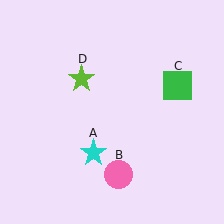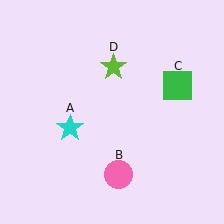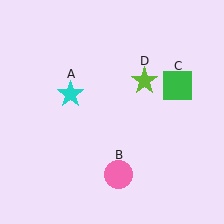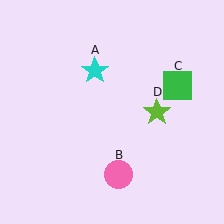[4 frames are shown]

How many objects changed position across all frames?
2 objects changed position: cyan star (object A), lime star (object D).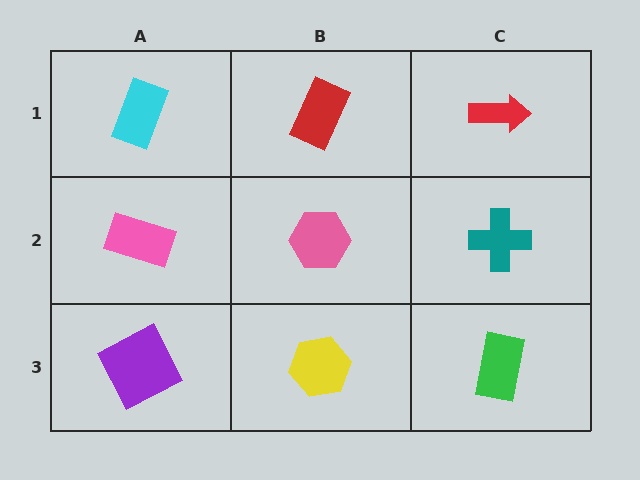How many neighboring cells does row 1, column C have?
2.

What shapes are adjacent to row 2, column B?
A red rectangle (row 1, column B), a yellow hexagon (row 3, column B), a pink rectangle (row 2, column A), a teal cross (row 2, column C).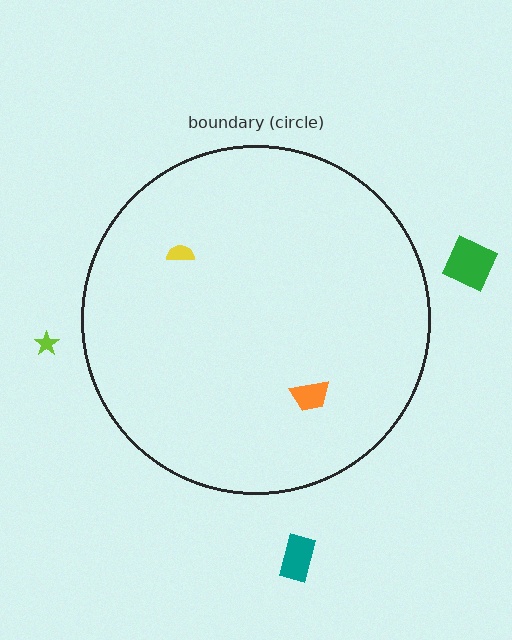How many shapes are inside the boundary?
2 inside, 3 outside.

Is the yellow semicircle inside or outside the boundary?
Inside.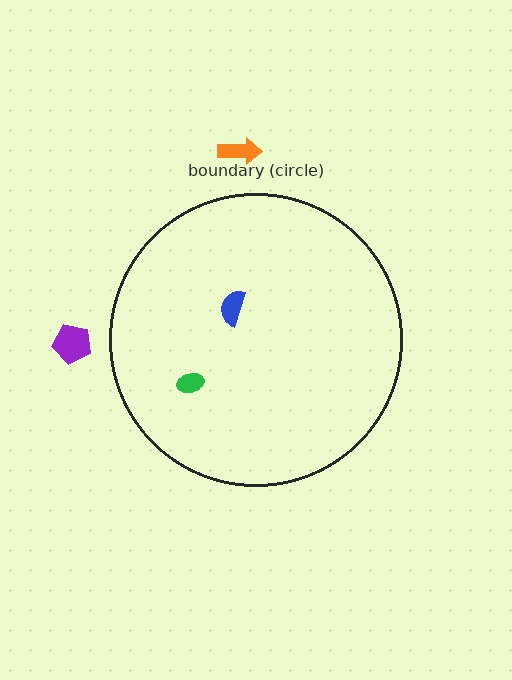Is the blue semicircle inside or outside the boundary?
Inside.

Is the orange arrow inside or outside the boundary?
Outside.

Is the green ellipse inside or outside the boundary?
Inside.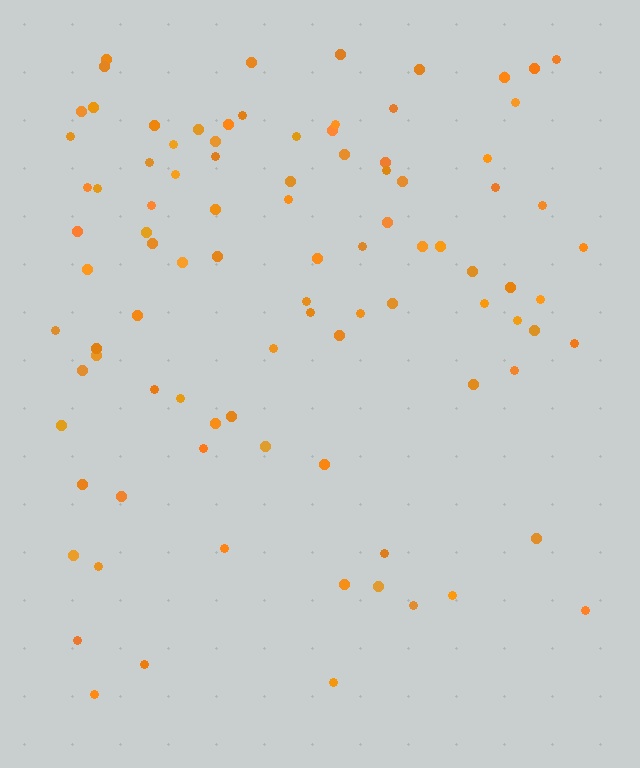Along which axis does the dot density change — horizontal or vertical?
Vertical.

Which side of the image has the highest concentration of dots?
The top.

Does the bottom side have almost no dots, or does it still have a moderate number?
Still a moderate number, just noticeably fewer than the top.